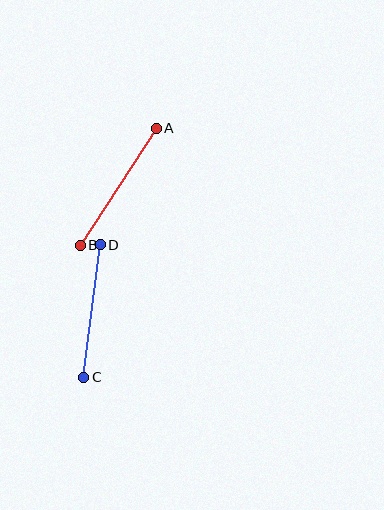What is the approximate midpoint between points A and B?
The midpoint is at approximately (118, 187) pixels.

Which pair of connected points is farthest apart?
Points A and B are farthest apart.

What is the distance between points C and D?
The distance is approximately 134 pixels.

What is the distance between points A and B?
The distance is approximately 139 pixels.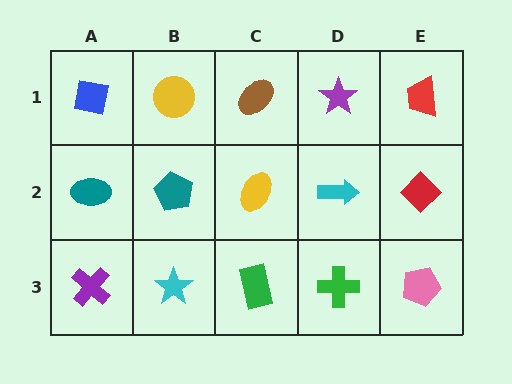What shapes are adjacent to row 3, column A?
A teal ellipse (row 2, column A), a cyan star (row 3, column B).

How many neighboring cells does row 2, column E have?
3.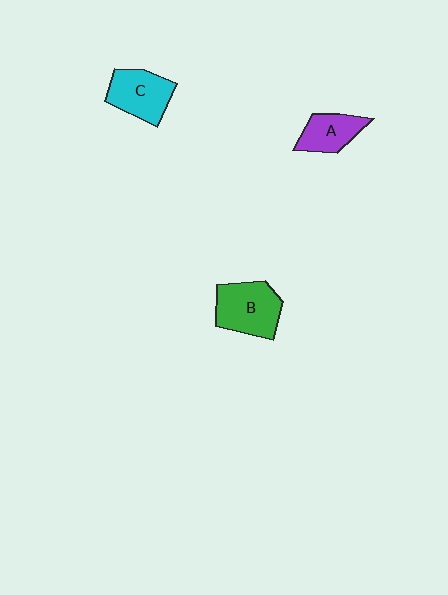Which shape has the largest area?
Shape B (green).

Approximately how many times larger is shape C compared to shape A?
Approximately 1.3 times.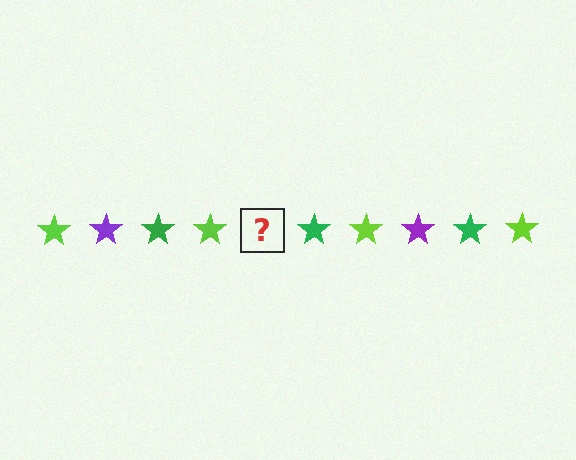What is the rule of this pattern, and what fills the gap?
The rule is that the pattern cycles through lime, purple, green stars. The gap should be filled with a purple star.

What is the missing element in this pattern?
The missing element is a purple star.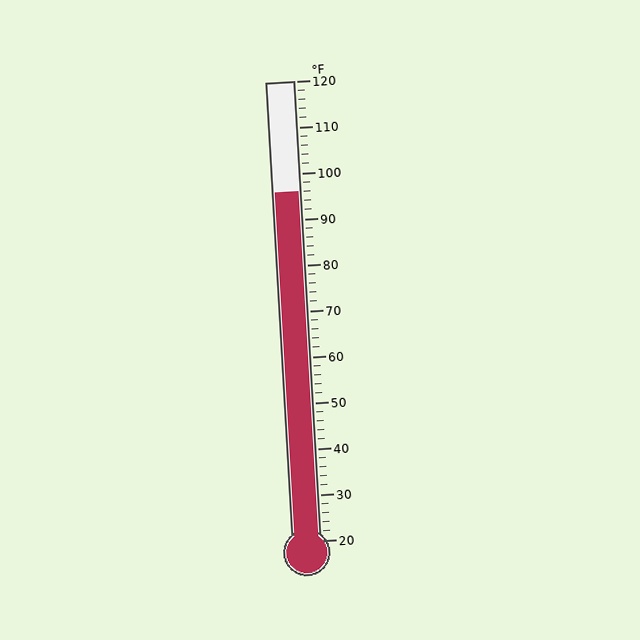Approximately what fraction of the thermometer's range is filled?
The thermometer is filled to approximately 75% of its range.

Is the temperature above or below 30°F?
The temperature is above 30°F.